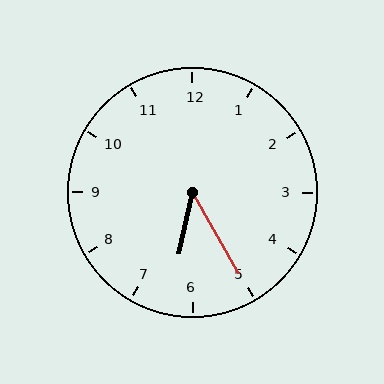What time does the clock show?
6:25.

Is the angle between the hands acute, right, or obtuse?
It is acute.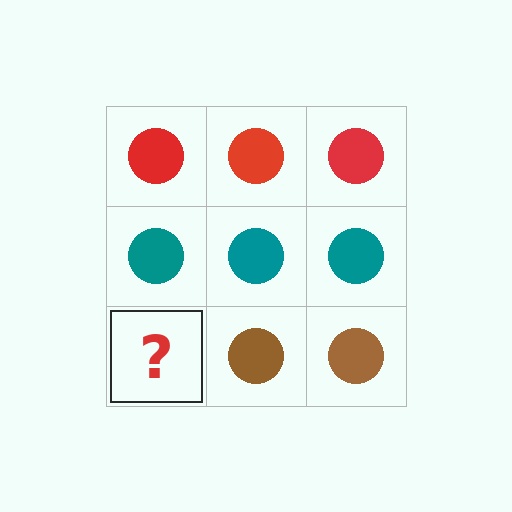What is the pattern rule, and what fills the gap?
The rule is that each row has a consistent color. The gap should be filled with a brown circle.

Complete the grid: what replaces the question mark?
The question mark should be replaced with a brown circle.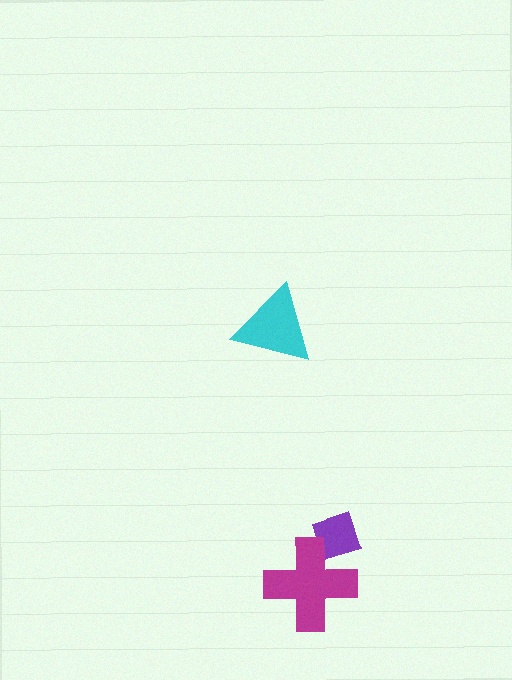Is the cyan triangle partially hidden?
No, no other shape covers it.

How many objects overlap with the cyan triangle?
0 objects overlap with the cyan triangle.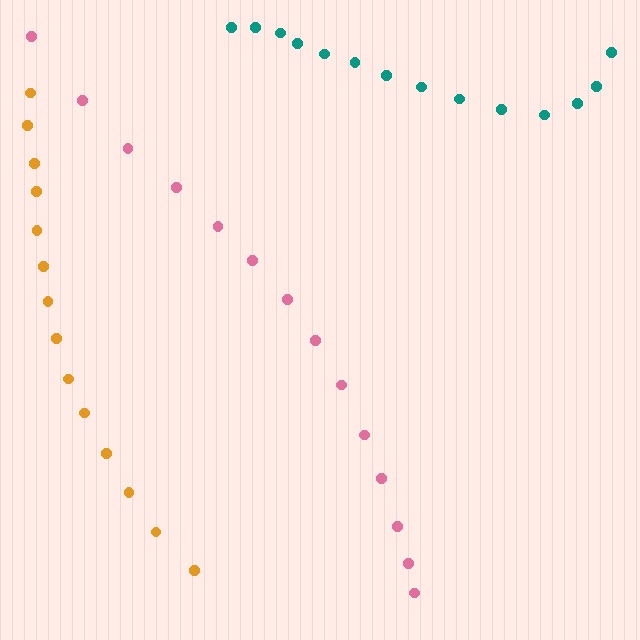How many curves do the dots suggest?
There are 3 distinct paths.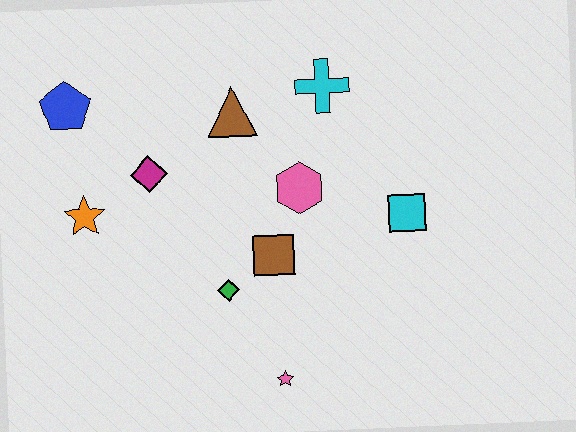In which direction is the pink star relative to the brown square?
The pink star is below the brown square.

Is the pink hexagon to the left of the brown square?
No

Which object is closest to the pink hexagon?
The brown square is closest to the pink hexagon.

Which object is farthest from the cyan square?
The blue pentagon is farthest from the cyan square.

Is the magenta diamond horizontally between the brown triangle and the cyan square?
No